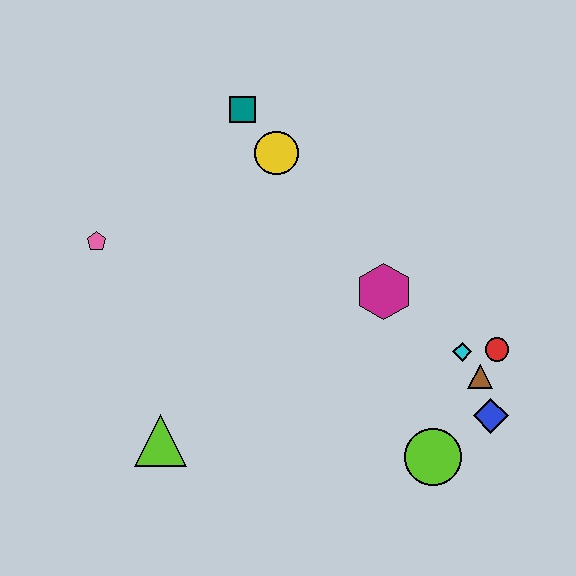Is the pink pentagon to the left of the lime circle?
Yes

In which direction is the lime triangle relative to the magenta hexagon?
The lime triangle is to the left of the magenta hexagon.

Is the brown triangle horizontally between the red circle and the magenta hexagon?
Yes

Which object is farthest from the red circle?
The pink pentagon is farthest from the red circle.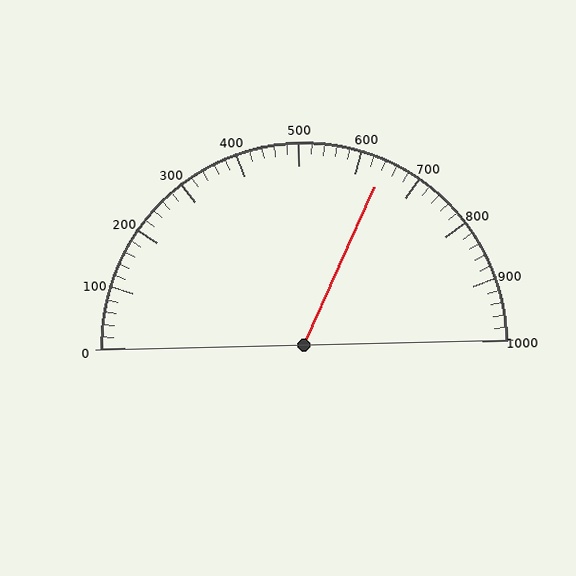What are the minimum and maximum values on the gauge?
The gauge ranges from 0 to 1000.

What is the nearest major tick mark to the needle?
The nearest major tick mark is 600.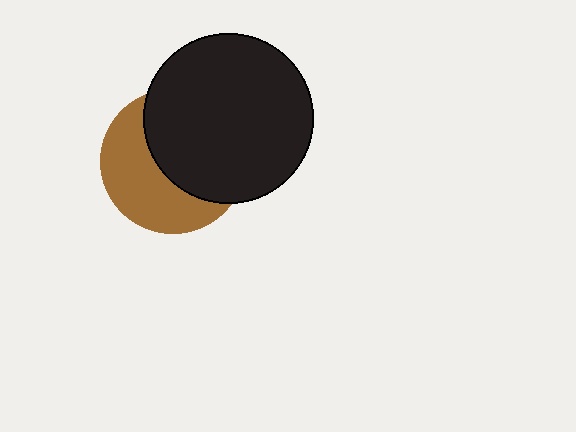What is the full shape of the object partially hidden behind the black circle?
The partially hidden object is a brown circle.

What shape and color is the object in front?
The object in front is a black circle.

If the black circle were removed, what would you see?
You would see the complete brown circle.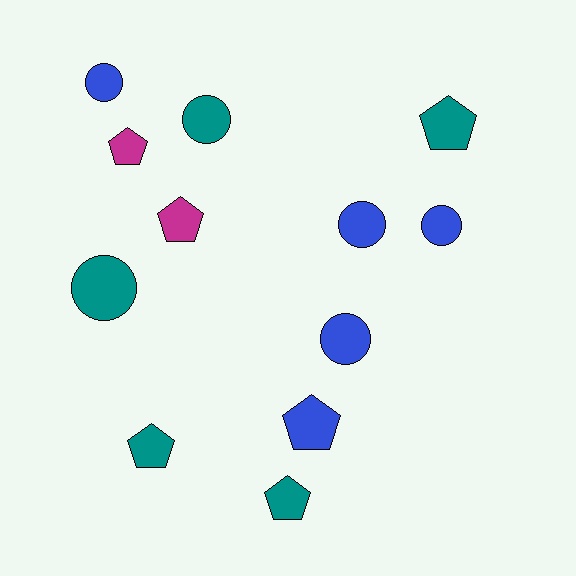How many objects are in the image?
There are 12 objects.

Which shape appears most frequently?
Pentagon, with 6 objects.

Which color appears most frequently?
Blue, with 5 objects.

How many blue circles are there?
There are 4 blue circles.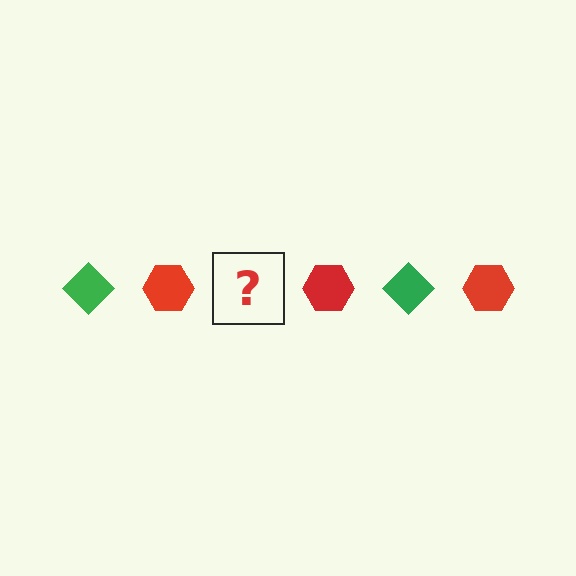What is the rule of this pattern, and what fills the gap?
The rule is that the pattern alternates between green diamond and red hexagon. The gap should be filled with a green diamond.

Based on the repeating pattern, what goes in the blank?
The blank should be a green diamond.